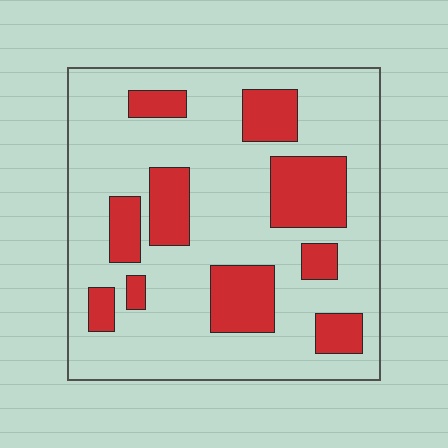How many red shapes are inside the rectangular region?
10.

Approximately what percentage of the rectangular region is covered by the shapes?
Approximately 25%.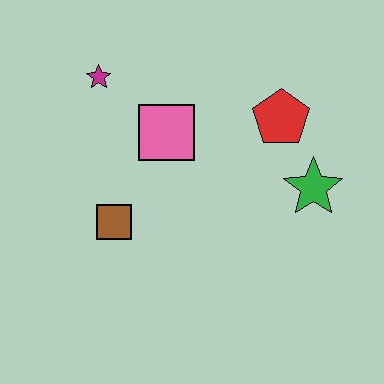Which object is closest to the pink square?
The magenta star is closest to the pink square.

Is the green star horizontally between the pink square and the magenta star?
No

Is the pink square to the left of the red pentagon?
Yes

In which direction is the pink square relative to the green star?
The pink square is to the left of the green star.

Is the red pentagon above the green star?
Yes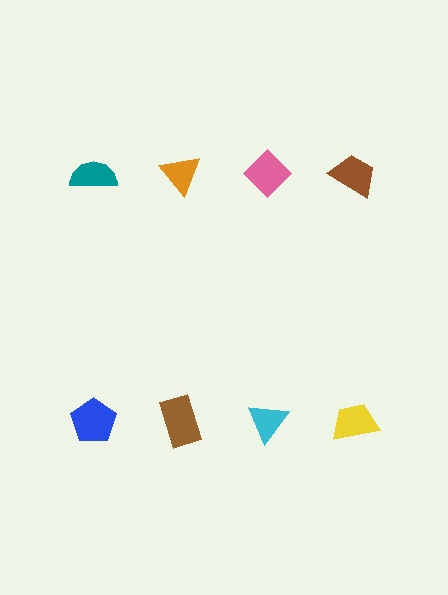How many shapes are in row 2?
4 shapes.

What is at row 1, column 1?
A teal semicircle.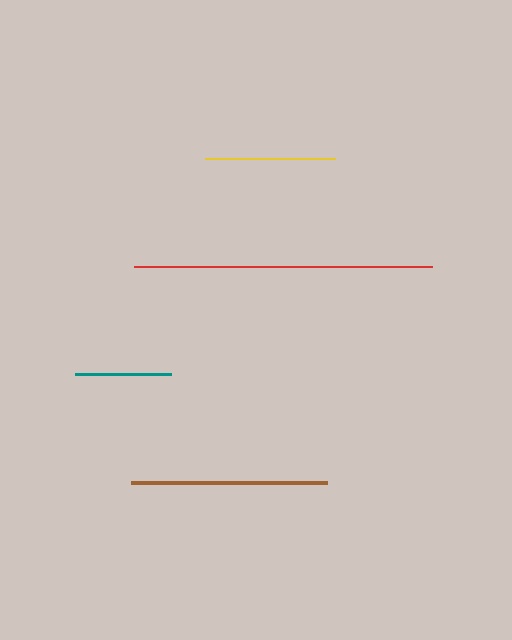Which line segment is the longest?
The red line is the longest at approximately 298 pixels.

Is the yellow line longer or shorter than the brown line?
The brown line is longer than the yellow line.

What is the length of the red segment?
The red segment is approximately 298 pixels long.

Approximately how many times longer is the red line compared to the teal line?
The red line is approximately 3.1 times the length of the teal line.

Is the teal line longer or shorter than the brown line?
The brown line is longer than the teal line.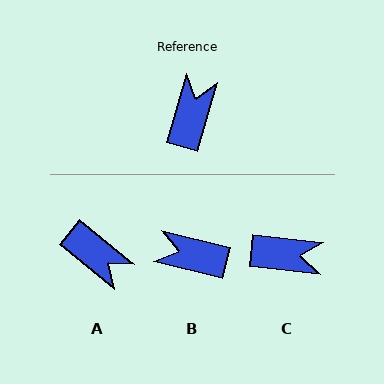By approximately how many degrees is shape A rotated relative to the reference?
Approximately 113 degrees clockwise.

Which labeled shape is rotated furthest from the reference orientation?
A, about 113 degrees away.